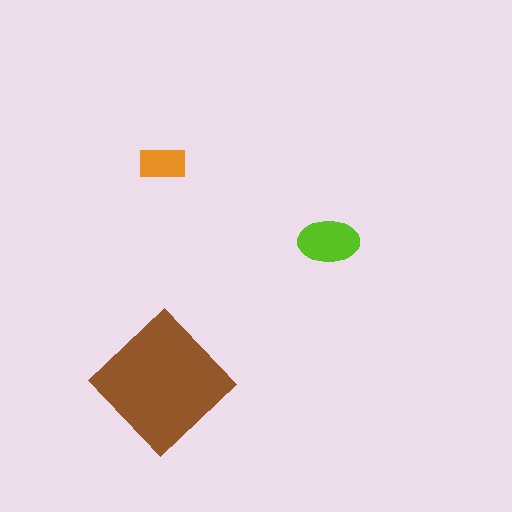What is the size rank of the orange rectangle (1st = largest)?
3rd.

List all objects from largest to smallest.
The brown diamond, the lime ellipse, the orange rectangle.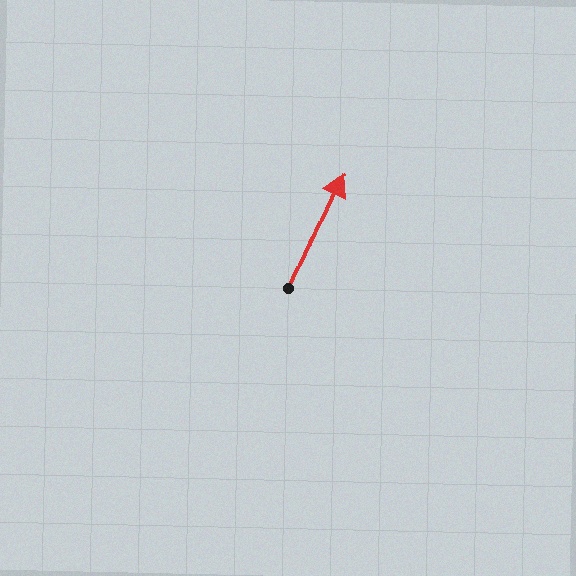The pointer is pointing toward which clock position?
Roughly 1 o'clock.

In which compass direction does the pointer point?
Northeast.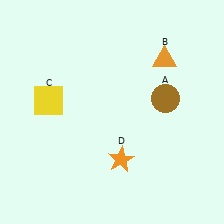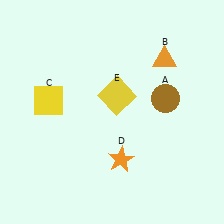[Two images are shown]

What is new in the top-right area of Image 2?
A yellow square (E) was added in the top-right area of Image 2.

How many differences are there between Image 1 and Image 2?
There is 1 difference between the two images.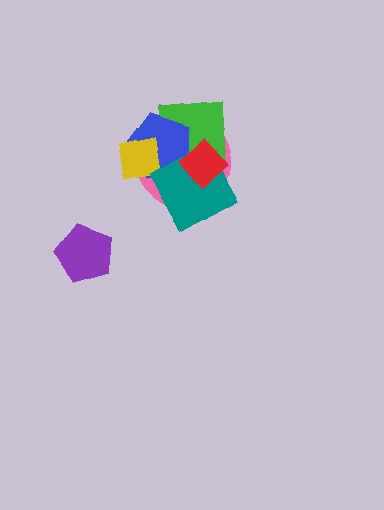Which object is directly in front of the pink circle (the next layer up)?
The green square is directly in front of the pink circle.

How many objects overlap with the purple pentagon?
0 objects overlap with the purple pentagon.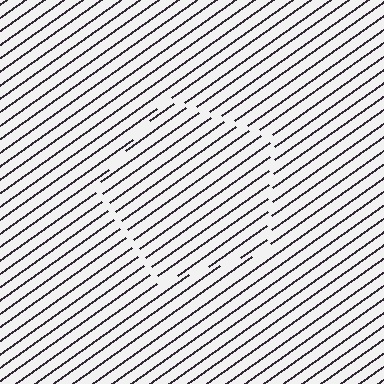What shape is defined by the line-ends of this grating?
An illusory pentagon. The interior of the shape contains the same grating, shifted by half a period — the contour is defined by the phase discontinuity where line-ends from the inner and outer gratings abut.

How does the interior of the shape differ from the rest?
The interior of the shape contains the same grating, shifted by half a period — the contour is defined by the phase discontinuity where line-ends from the inner and outer gratings abut.